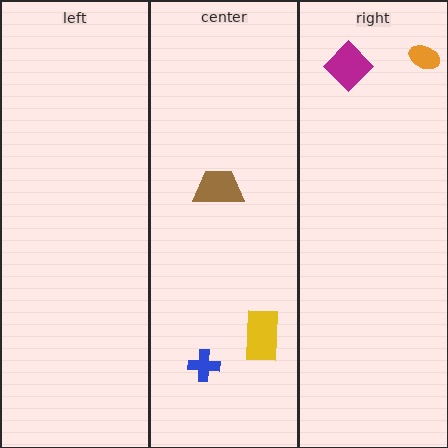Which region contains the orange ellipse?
The right region.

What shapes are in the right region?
The orange ellipse, the magenta diamond.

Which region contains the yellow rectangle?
The center region.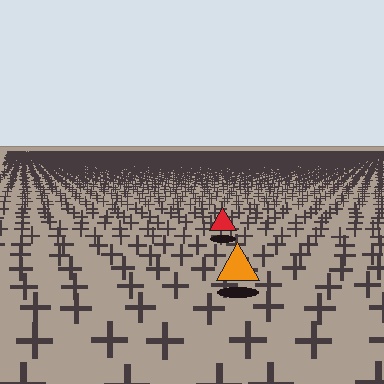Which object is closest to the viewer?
The orange triangle is closest. The texture marks near it are larger and more spread out.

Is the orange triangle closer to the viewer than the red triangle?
Yes. The orange triangle is closer — you can tell from the texture gradient: the ground texture is coarser near it.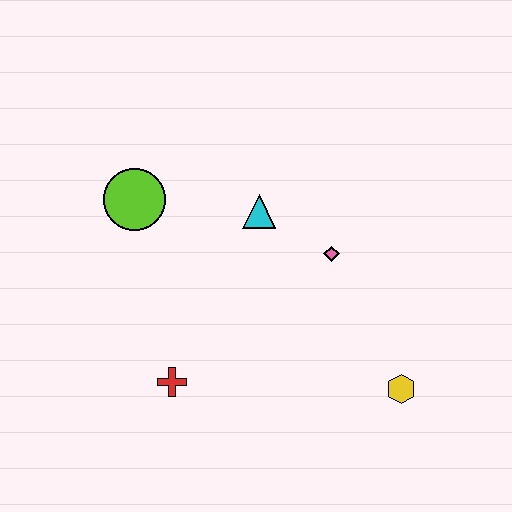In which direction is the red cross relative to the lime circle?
The red cross is below the lime circle.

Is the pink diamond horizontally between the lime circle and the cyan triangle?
No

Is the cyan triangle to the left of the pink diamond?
Yes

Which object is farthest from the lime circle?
The yellow hexagon is farthest from the lime circle.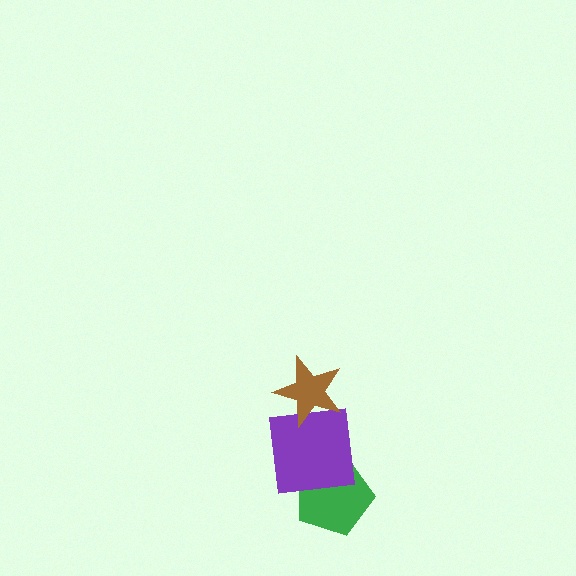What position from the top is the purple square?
The purple square is 2nd from the top.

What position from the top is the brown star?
The brown star is 1st from the top.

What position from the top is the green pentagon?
The green pentagon is 3rd from the top.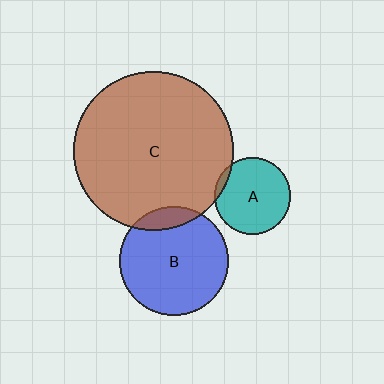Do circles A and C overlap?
Yes.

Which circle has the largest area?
Circle C (brown).